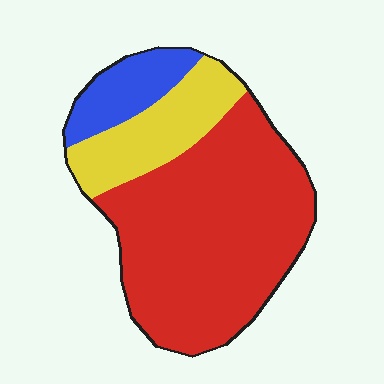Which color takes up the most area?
Red, at roughly 65%.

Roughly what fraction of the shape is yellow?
Yellow takes up less than a quarter of the shape.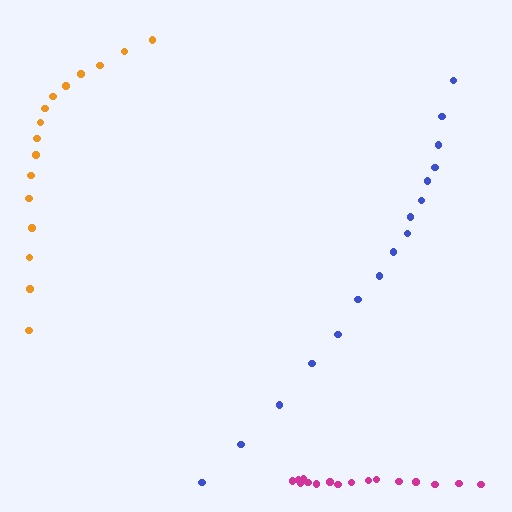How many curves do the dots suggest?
There are 3 distinct paths.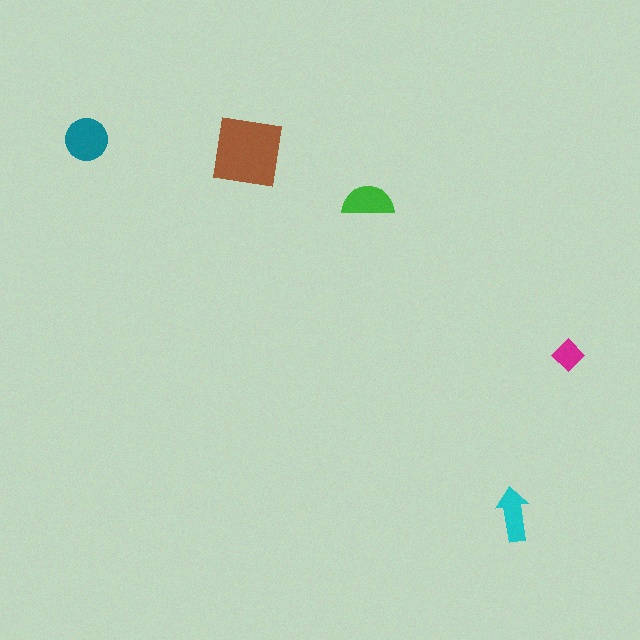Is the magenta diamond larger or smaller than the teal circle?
Smaller.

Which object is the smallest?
The magenta diamond.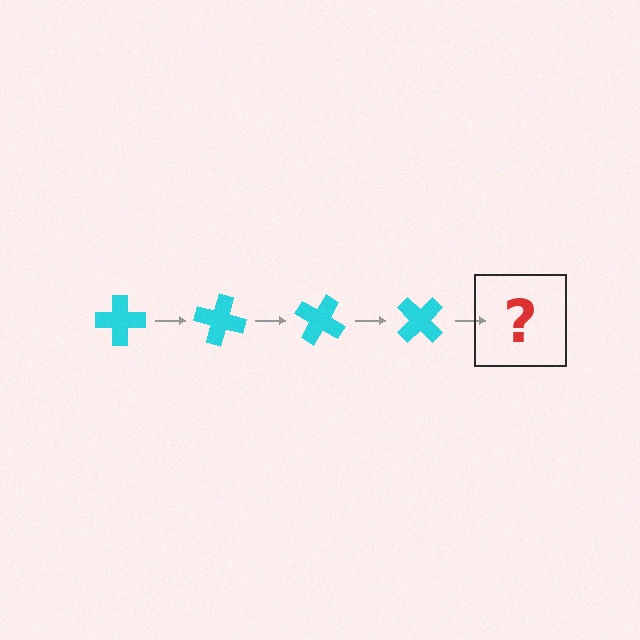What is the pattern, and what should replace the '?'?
The pattern is that the cross rotates 15 degrees each step. The '?' should be a cyan cross rotated 60 degrees.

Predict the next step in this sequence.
The next step is a cyan cross rotated 60 degrees.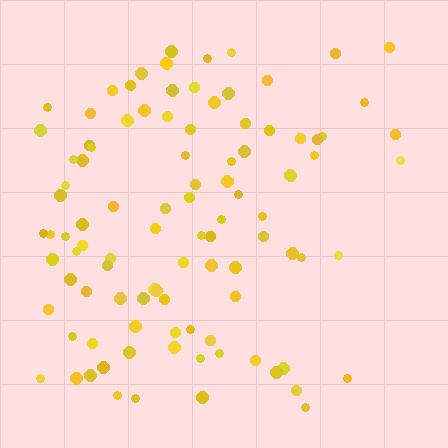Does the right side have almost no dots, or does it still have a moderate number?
Still a moderate number, just noticeably fewer than the left.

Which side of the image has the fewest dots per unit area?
The right.